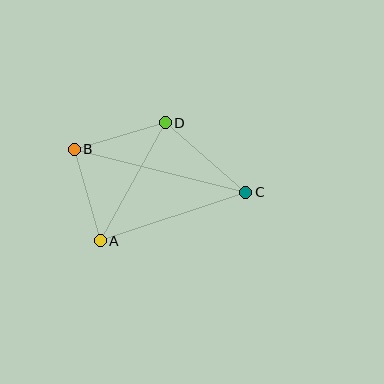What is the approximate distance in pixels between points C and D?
The distance between C and D is approximately 107 pixels.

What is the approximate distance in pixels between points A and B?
The distance between A and B is approximately 95 pixels.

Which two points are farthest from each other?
Points B and C are farthest from each other.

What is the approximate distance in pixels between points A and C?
The distance between A and C is approximately 153 pixels.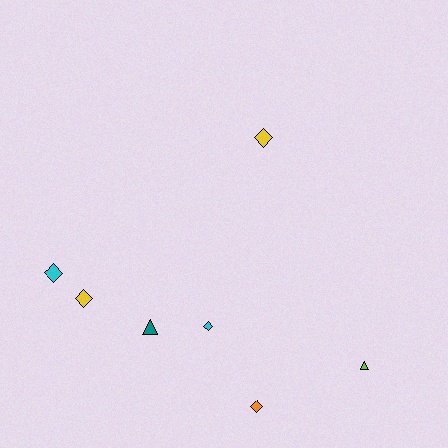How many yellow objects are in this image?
There are 2 yellow objects.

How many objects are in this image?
There are 7 objects.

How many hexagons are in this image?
There are no hexagons.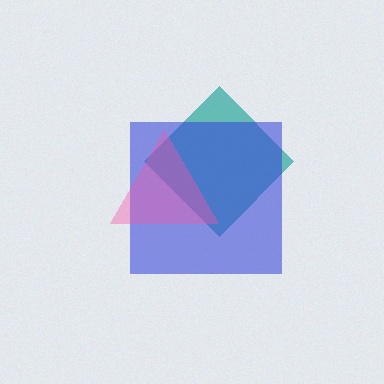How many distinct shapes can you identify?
There are 3 distinct shapes: a teal diamond, a blue square, a pink triangle.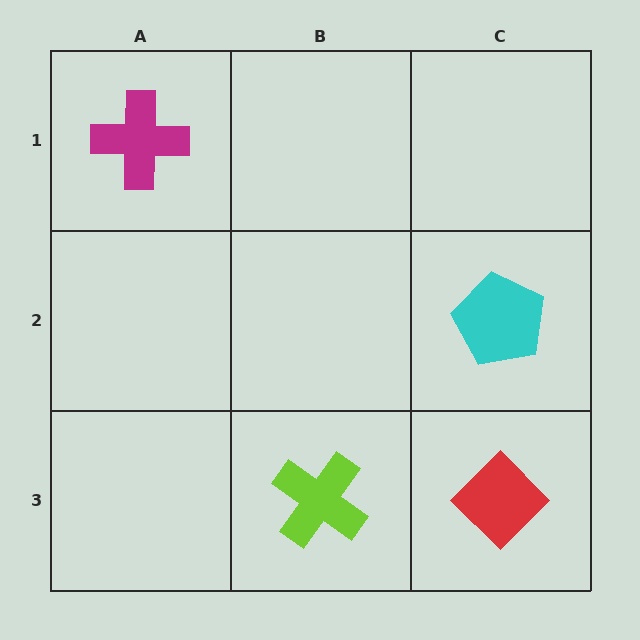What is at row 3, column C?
A red diamond.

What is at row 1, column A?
A magenta cross.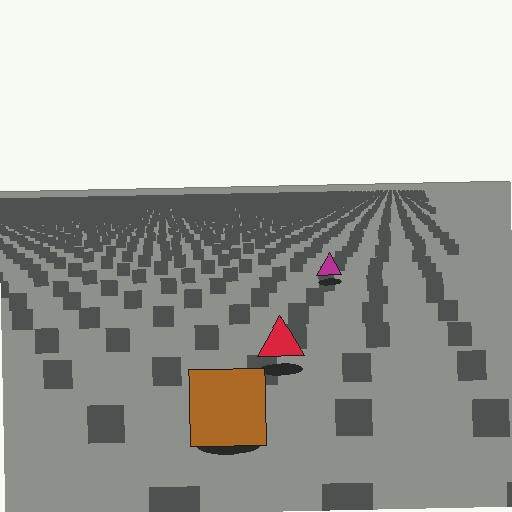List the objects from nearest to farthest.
From nearest to farthest: the brown square, the red triangle, the magenta triangle.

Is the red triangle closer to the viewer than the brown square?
No. The brown square is closer — you can tell from the texture gradient: the ground texture is coarser near it.